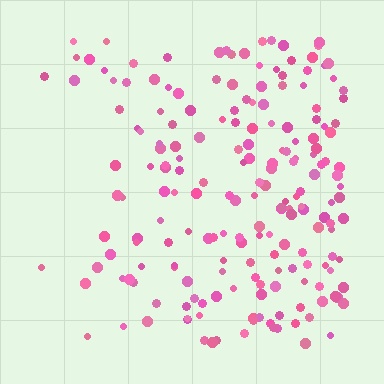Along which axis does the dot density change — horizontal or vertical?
Horizontal.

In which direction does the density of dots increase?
From left to right, with the right side densest.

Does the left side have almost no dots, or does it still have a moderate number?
Still a moderate number, just noticeably fewer than the right.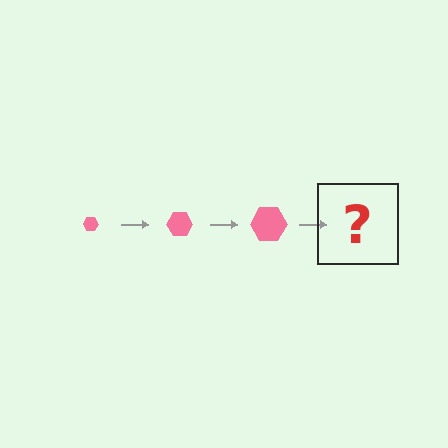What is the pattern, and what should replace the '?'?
The pattern is that the hexagon gets progressively larger each step. The '?' should be a pink hexagon, larger than the previous one.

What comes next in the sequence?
The next element should be a pink hexagon, larger than the previous one.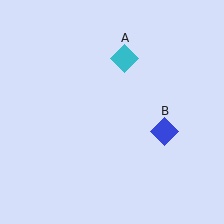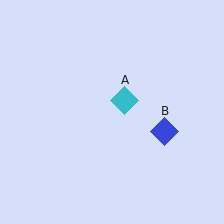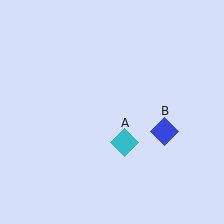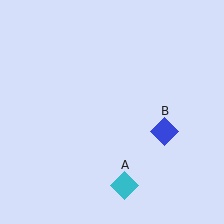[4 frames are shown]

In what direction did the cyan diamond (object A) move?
The cyan diamond (object A) moved down.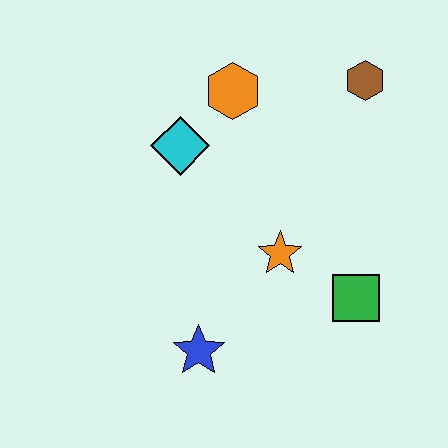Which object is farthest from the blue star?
The brown hexagon is farthest from the blue star.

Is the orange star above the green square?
Yes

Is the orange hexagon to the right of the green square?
No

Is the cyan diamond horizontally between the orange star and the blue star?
No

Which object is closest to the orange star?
The green square is closest to the orange star.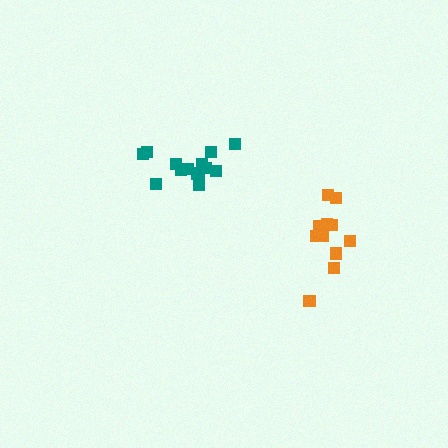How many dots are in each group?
Group 1: 14 dots, Group 2: 11 dots (25 total).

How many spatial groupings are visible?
There are 2 spatial groupings.